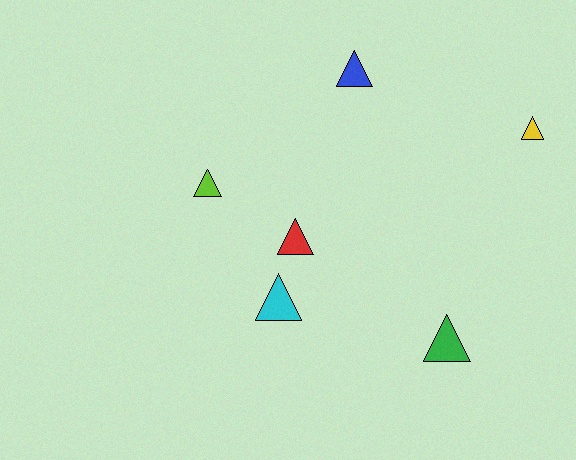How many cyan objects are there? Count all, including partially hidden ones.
There is 1 cyan object.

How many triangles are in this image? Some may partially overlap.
There are 6 triangles.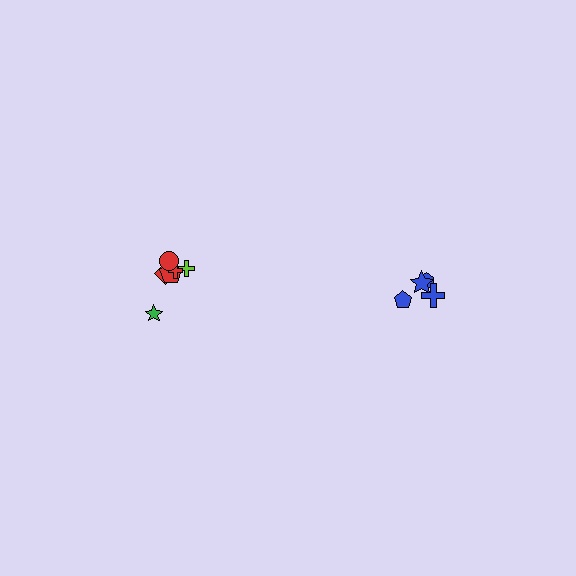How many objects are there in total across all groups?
There are 10 objects.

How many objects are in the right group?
There are 4 objects.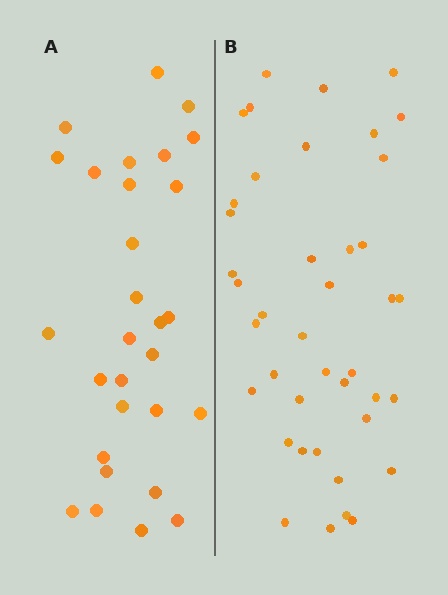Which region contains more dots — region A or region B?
Region B (the right region) has more dots.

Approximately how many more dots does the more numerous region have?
Region B has roughly 12 or so more dots than region A.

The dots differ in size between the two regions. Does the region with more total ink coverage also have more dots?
No. Region A has more total ink coverage because its dots are larger, but region B actually contains more individual dots. Total area can be misleading — the number of items is what matters here.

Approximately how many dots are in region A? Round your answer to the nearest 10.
About 30 dots. (The exact count is 29, which rounds to 30.)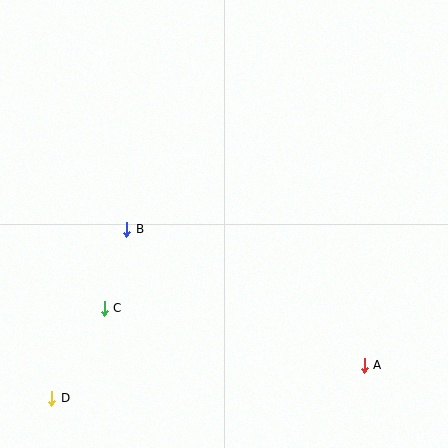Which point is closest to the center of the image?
Point B at (127, 229) is closest to the center.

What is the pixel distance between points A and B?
The distance between A and B is 274 pixels.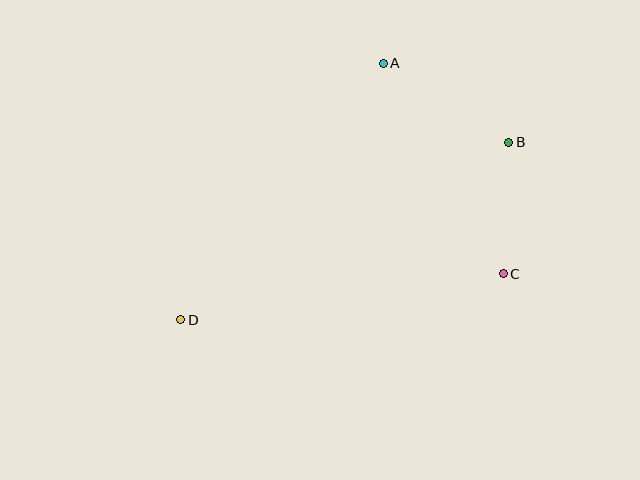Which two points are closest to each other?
Points B and C are closest to each other.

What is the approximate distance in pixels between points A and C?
The distance between A and C is approximately 242 pixels.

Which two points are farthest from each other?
Points B and D are farthest from each other.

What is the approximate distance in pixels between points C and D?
The distance between C and D is approximately 326 pixels.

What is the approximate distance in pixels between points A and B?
The distance between A and B is approximately 148 pixels.